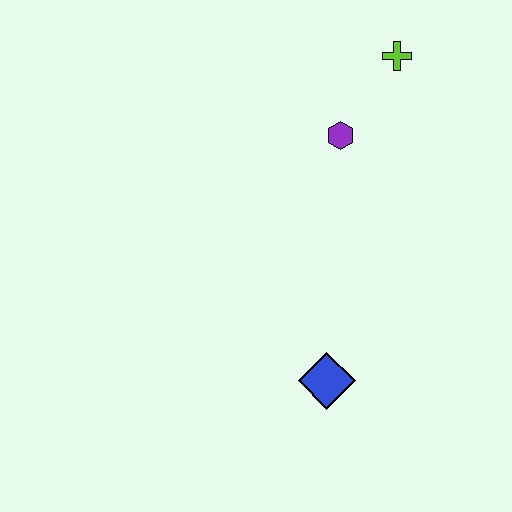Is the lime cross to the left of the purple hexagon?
No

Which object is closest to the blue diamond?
The purple hexagon is closest to the blue diamond.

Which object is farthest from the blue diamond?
The lime cross is farthest from the blue diamond.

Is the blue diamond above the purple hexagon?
No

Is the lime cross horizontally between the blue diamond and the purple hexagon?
No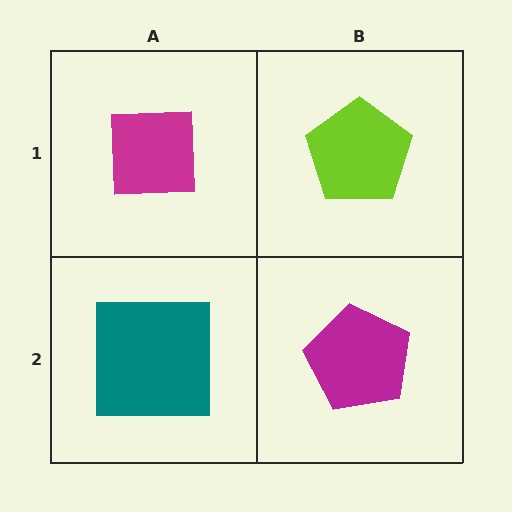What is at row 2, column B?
A magenta pentagon.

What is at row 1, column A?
A magenta square.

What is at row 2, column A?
A teal square.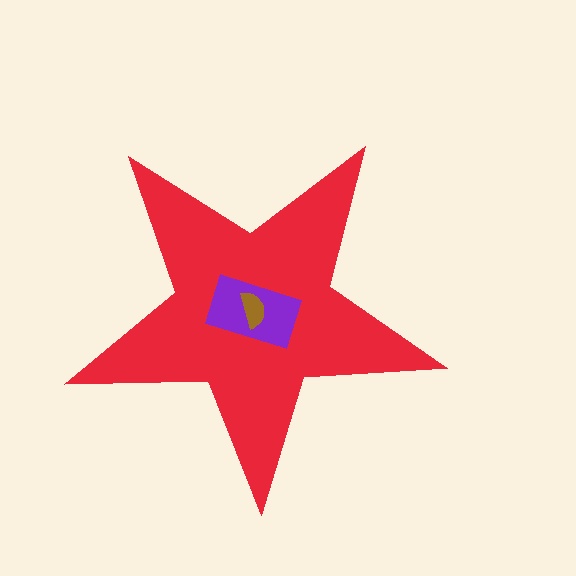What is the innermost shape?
The brown semicircle.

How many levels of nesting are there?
3.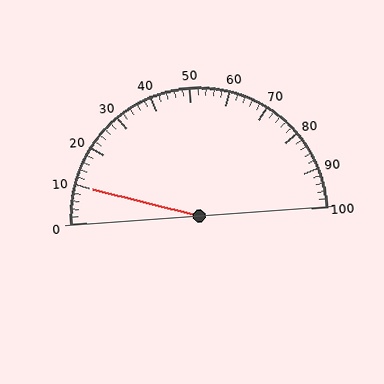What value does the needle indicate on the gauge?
The needle indicates approximately 10.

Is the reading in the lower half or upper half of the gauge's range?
The reading is in the lower half of the range (0 to 100).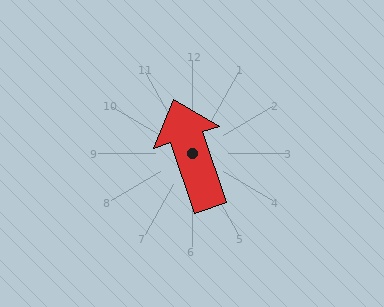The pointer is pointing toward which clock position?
Roughly 11 o'clock.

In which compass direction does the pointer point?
North.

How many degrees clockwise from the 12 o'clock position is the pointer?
Approximately 341 degrees.